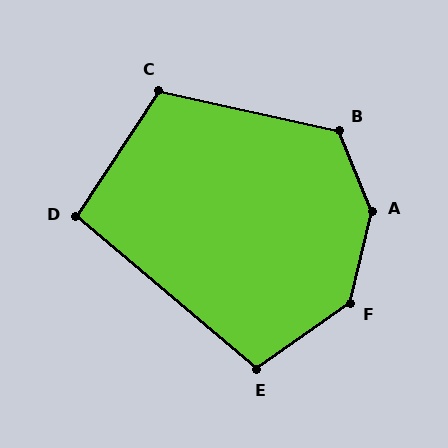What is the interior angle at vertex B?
Approximately 125 degrees (obtuse).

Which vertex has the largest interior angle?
A, at approximately 144 degrees.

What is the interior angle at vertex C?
Approximately 111 degrees (obtuse).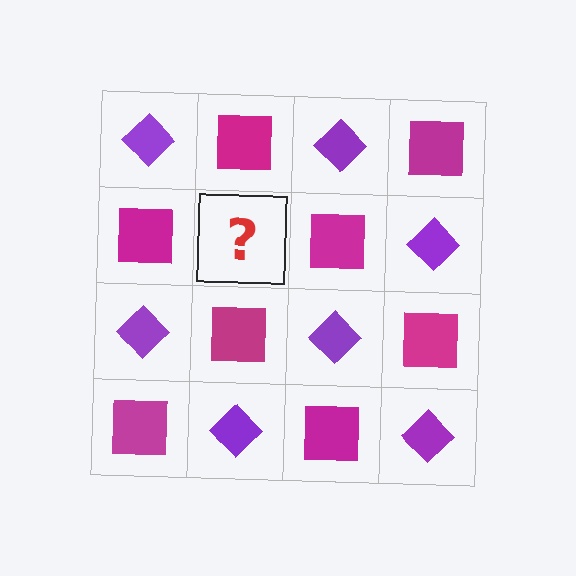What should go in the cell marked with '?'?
The missing cell should contain a purple diamond.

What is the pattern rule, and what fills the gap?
The rule is that it alternates purple diamond and magenta square in a checkerboard pattern. The gap should be filled with a purple diamond.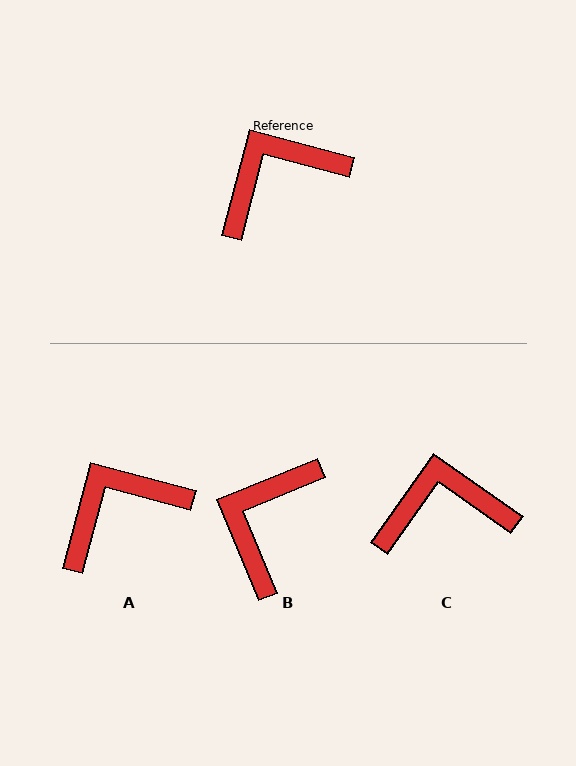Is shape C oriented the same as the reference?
No, it is off by about 21 degrees.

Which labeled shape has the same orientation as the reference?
A.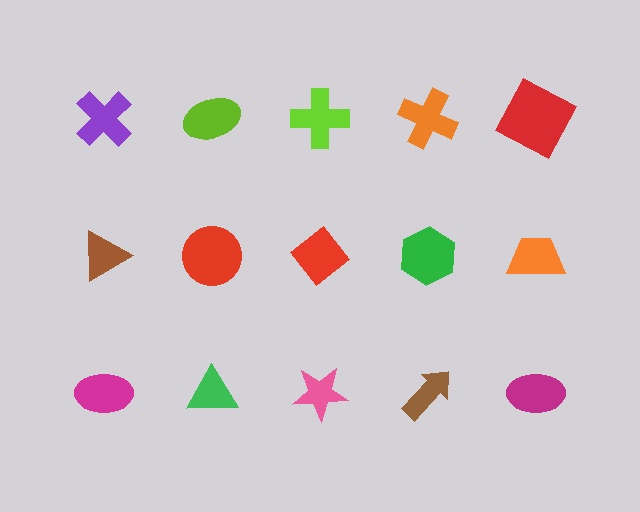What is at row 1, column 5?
A red square.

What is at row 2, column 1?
A brown triangle.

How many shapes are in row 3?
5 shapes.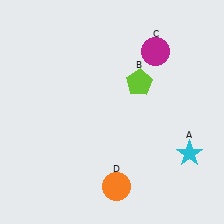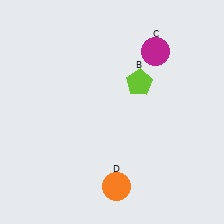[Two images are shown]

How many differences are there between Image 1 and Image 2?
There is 1 difference between the two images.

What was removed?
The cyan star (A) was removed in Image 2.